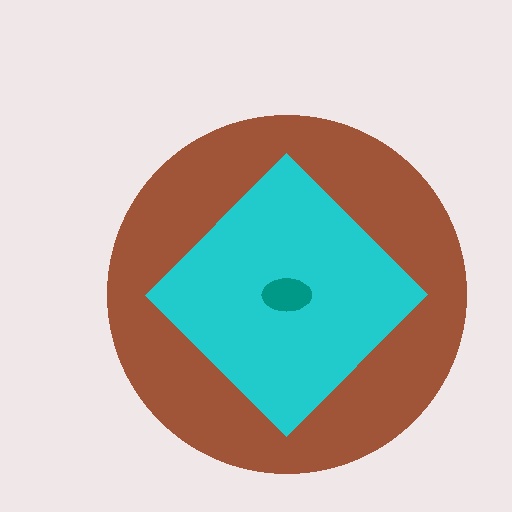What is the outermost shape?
The brown circle.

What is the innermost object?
The teal ellipse.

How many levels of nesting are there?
3.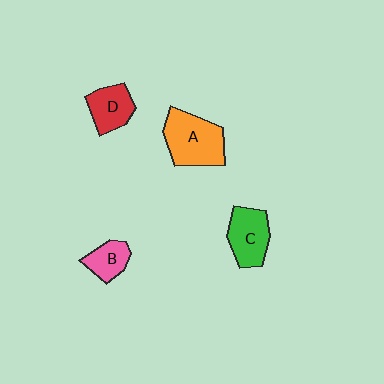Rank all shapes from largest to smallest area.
From largest to smallest: A (orange), C (green), D (red), B (pink).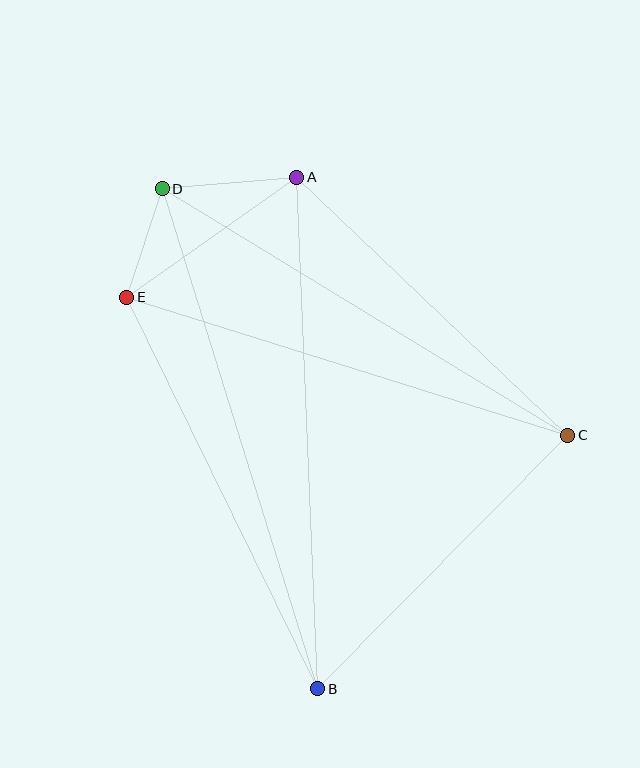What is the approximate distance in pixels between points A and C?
The distance between A and C is approximately 374 pixels.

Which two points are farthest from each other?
Points B and D are farthest from each other.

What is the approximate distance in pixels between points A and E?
The distance between A and E is approximately 208 pixels.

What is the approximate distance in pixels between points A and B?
The distance between A and B is approximately 512 pixels.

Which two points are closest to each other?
Points D and E are closest to each other.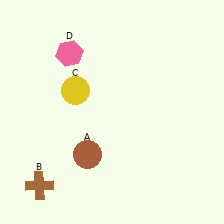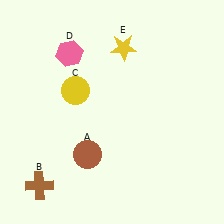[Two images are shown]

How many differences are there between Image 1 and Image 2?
There is 1 difference between the two images.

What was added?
A yellow star (E) was added in Image 2.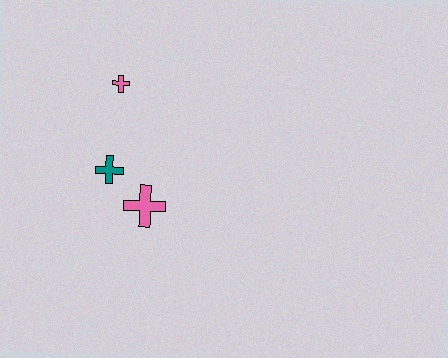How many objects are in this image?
There are 3 objects.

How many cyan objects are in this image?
There are no cyan objects.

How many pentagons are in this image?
There are no pentagons.